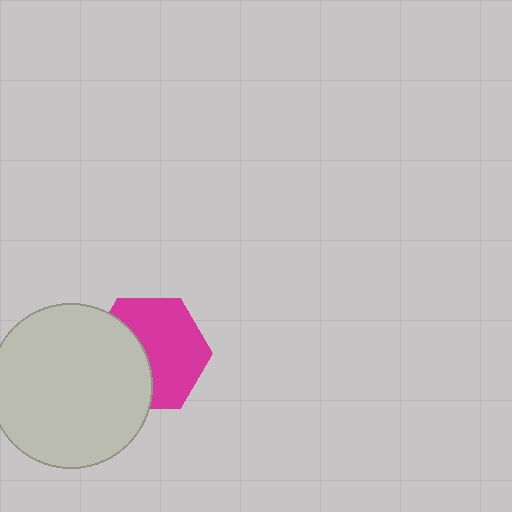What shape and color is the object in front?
The object in front is a light gray circle.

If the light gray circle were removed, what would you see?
You would see the complete magenta hexagon.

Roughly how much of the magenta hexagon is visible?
About half of it is visible (roughly 60%).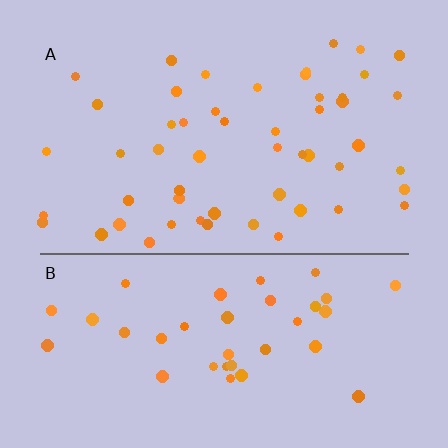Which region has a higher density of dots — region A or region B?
A (the top).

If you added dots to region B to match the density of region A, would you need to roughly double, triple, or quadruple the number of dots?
Approximately double.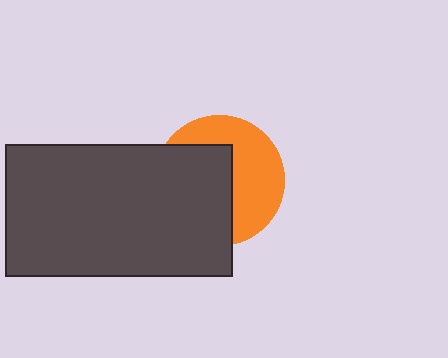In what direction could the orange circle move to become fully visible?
The orange circle could move right. That would shift it out from behind the dark gray rectangle entirely.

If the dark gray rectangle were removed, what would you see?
You would see the complete orange circle.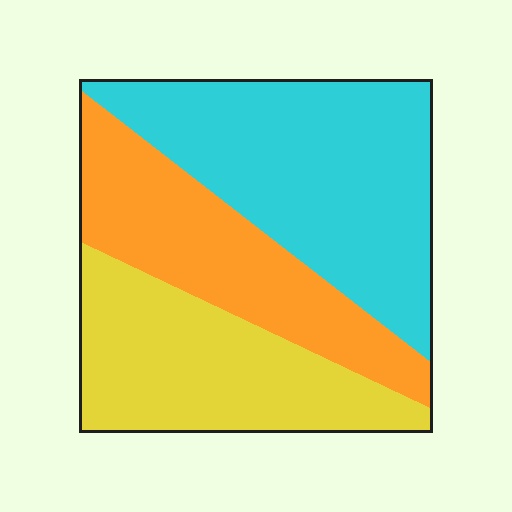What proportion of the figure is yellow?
Yellow covers around 30% of the figure.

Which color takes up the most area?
Cyan, at roughly 40%.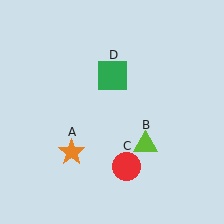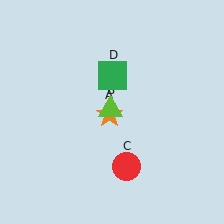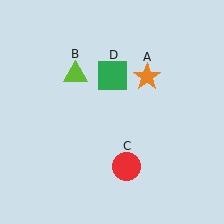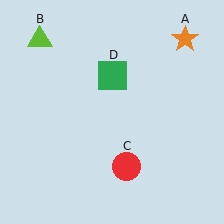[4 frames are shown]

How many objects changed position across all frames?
2 objects changed position: orange star (object A), lime triangle (object B).